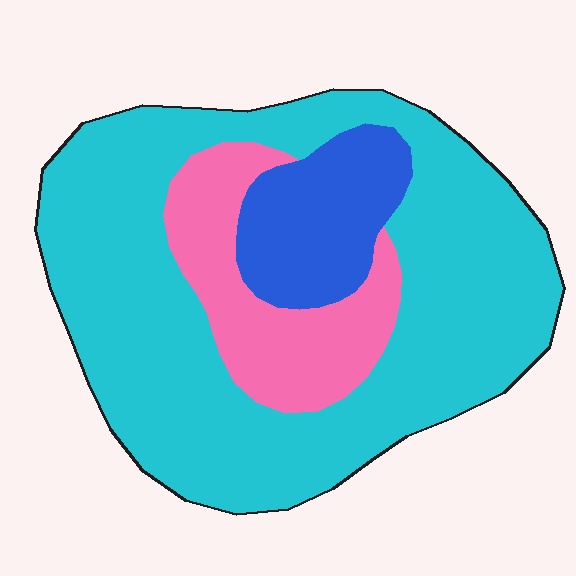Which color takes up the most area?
Cyan, at roughly 70%.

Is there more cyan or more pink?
Cyan.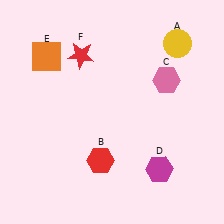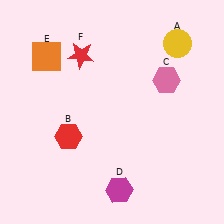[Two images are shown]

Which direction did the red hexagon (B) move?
The red hexagon (B) moved left.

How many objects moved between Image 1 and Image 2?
2 objects moved between the two images.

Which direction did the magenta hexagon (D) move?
The magenta hexagon (D) moved left.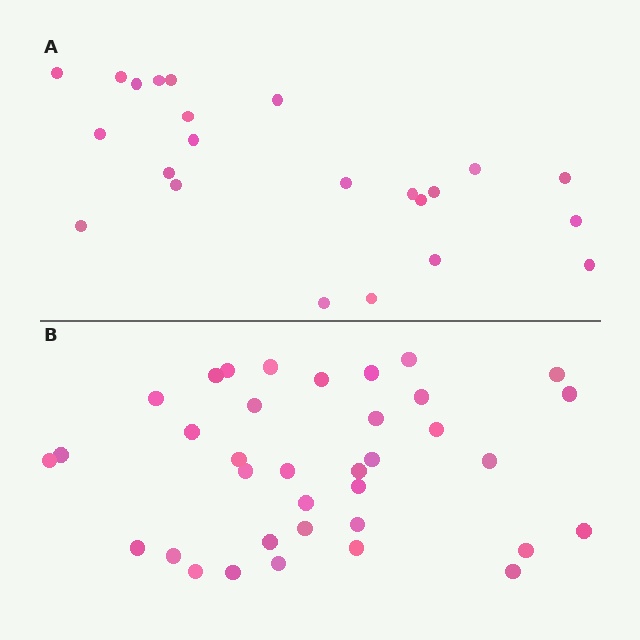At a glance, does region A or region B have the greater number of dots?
Region B (the bottom region) has more dots.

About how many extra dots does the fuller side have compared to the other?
Region B has approximately 15 more dots than region A.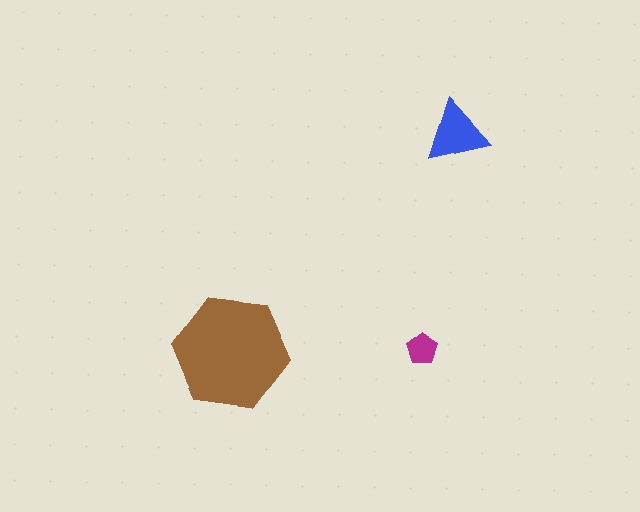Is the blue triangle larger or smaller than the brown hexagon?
Smaller.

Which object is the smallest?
The magenta pentagon.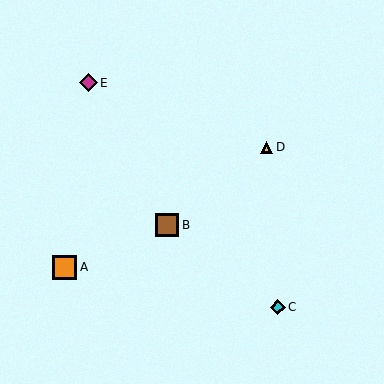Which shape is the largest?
The orange square (labeled A) is the largest.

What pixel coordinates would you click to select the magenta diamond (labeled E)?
Click at (89, 83) to select the magenta diamond E.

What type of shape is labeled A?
Shape A is an orange square.